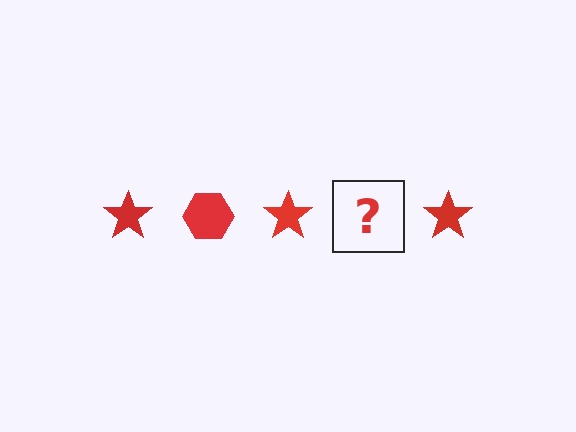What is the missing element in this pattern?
The missing element is a red hexagon.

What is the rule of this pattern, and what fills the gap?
The rule is that the pattern cycles through star, hexagon shapes in red. The gap should be filled with a red hexagon.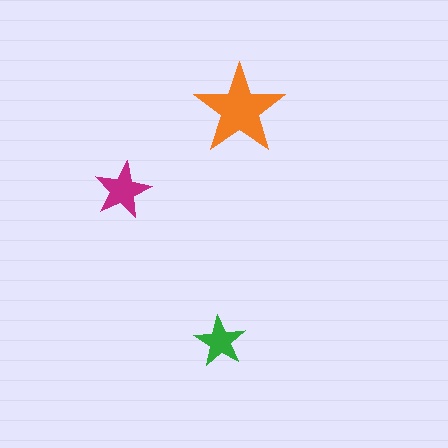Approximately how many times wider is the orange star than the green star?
About 2 times wider.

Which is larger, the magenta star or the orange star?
The orange one.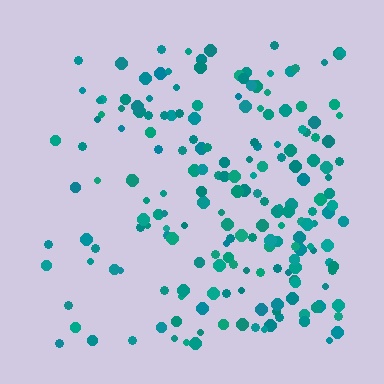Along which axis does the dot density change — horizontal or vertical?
Horizontal.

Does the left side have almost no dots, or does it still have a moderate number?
Still a moderate number, just noticeably fewer than the right.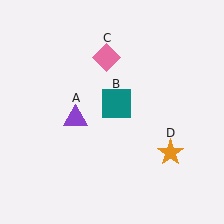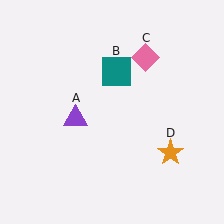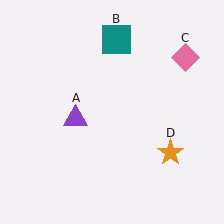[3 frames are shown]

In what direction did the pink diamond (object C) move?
The pink diamond (object C) moved right.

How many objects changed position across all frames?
2 objects changed position: teal square (object B), pink diamond (object C).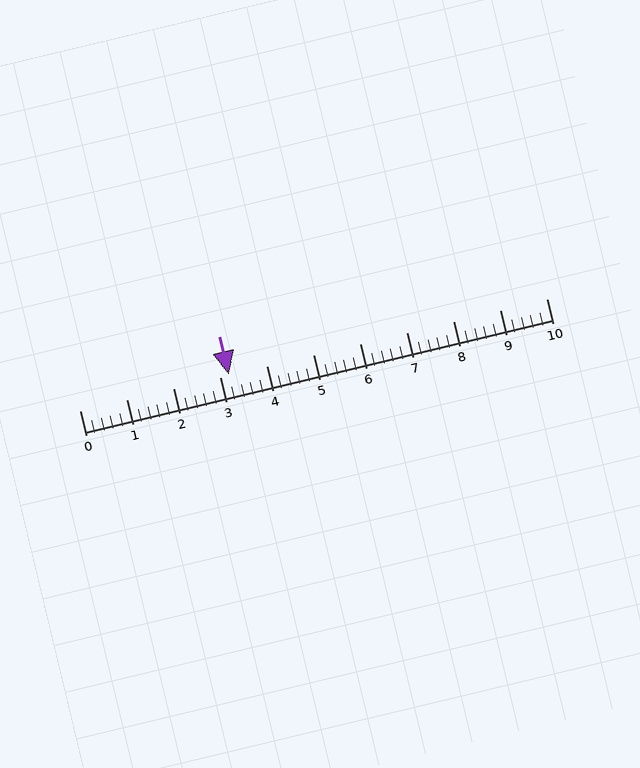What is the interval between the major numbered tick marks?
The major tick marks are spaced 1 units apart.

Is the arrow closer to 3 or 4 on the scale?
The arrow is closer to 3.